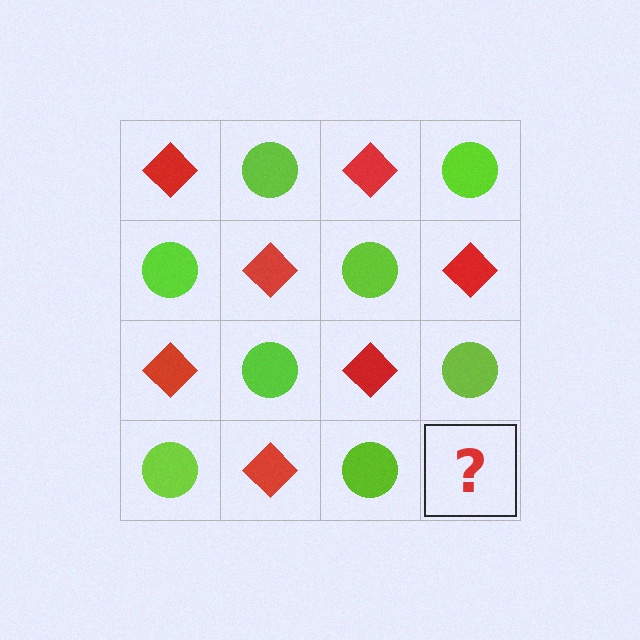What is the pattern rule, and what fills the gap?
The rule is that it alternates red diamond and lime circle in a checkerboard pattern. The gap should be filled with a red diamond.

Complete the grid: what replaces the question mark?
The question mark should be replaced with a red diamond.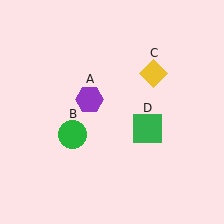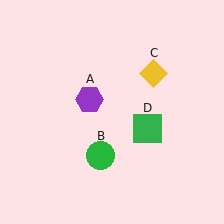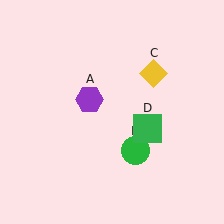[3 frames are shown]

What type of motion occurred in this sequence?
The green circle (object B) rotated counterclockwise around the center of the scene.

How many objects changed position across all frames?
1 object changed position: green circle (object B).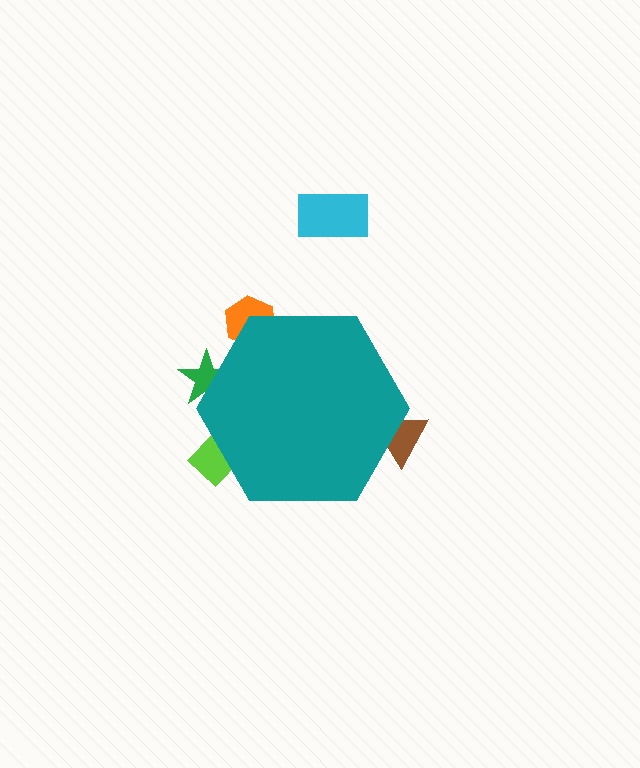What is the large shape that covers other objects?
A teal hexagon.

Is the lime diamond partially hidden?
Yes, the lime diamond is partially hidden behind the teal hexagon.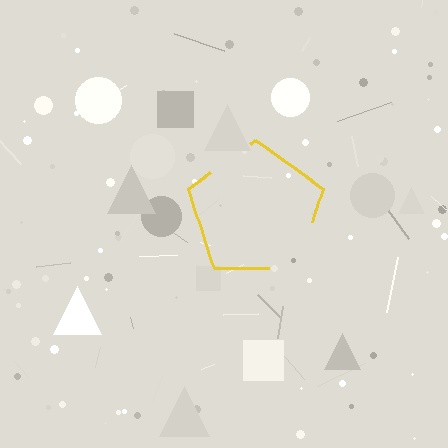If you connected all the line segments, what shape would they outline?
They would outline a pentagon.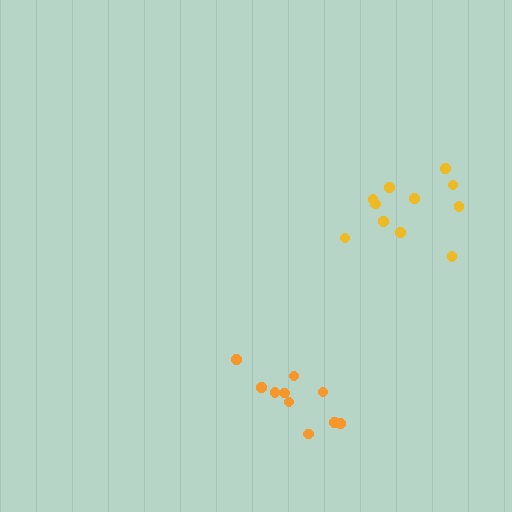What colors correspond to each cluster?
The clusters are colored: orange, yellow.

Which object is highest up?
The yellow cluster is topmost.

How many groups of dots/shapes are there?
There are 2 groups.